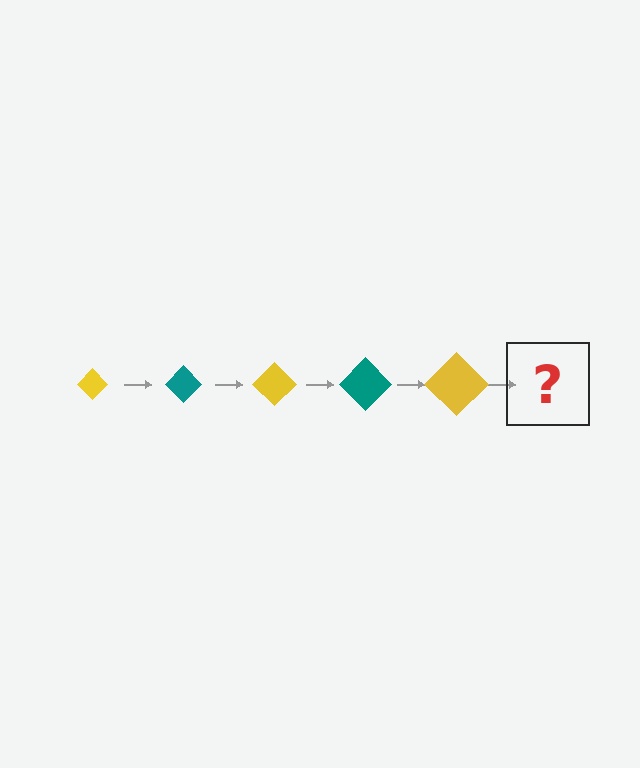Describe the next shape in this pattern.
It should be a teal diamond, larger than the previous one.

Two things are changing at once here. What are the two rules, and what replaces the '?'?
The two rules are that the diamond grows larger each step and the color cycles through yellow and teal. The '?' should be a teal diamond, larger than the previous one.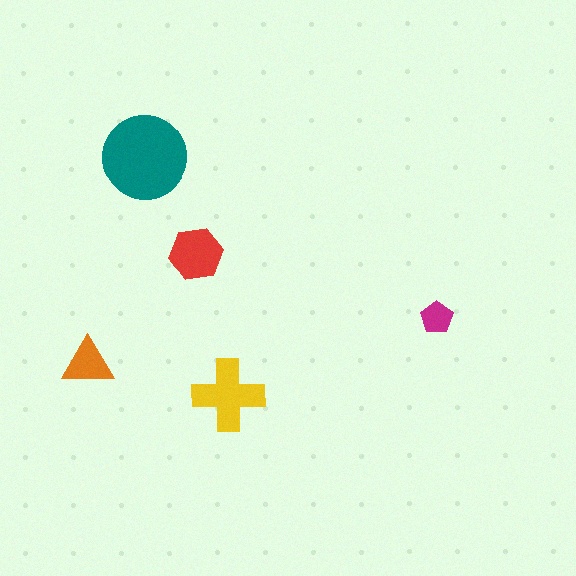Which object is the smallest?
The magenta pentagon.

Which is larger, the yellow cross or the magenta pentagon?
The yellow cross.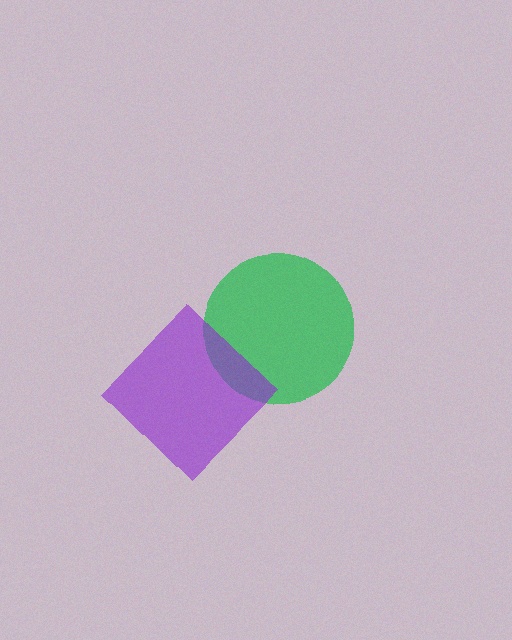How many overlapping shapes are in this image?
There are 2 overlapping shapes in the image.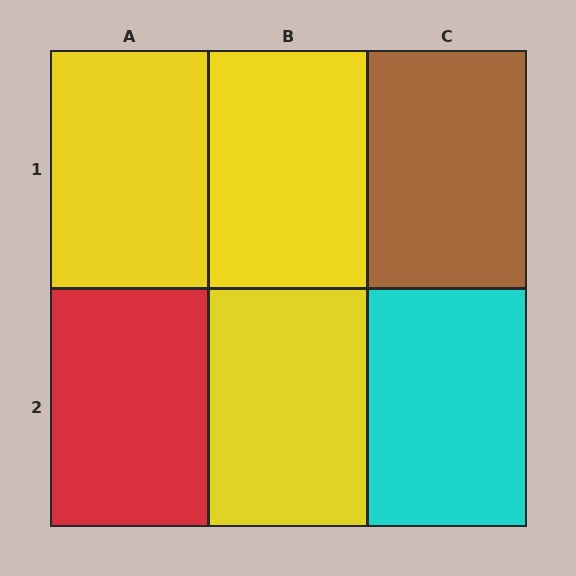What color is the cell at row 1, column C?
Brown.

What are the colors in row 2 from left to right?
Red, yellow, cyan.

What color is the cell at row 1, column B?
Yellow.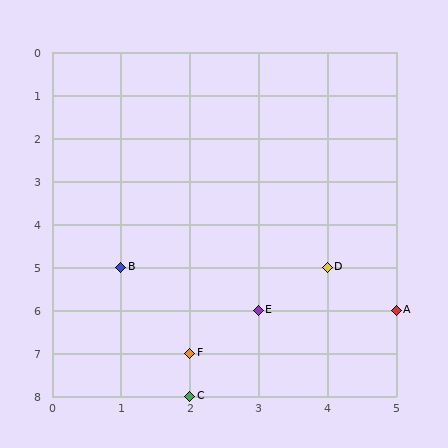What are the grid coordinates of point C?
Point C is at grid coordinates (2, 8).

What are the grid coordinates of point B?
Point B is at grid coordinates (1, 5).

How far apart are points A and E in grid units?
Points A and E are 2 columns apart.